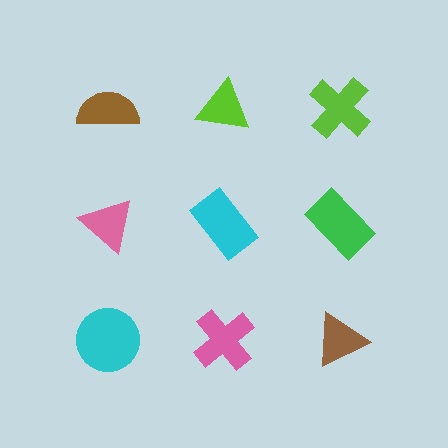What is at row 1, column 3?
A lime cross.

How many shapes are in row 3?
3 shapes.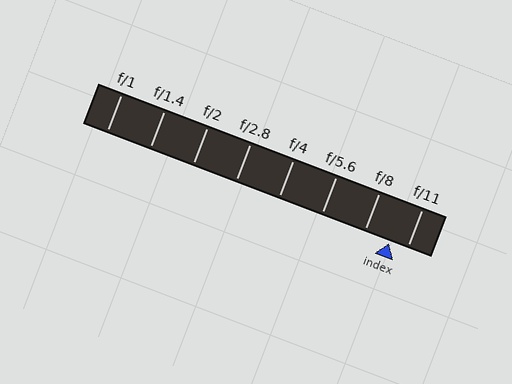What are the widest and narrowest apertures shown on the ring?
The widest aperture shown is f/1 and the narrowest is f/11.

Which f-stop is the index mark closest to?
The index mark is closest to f/11.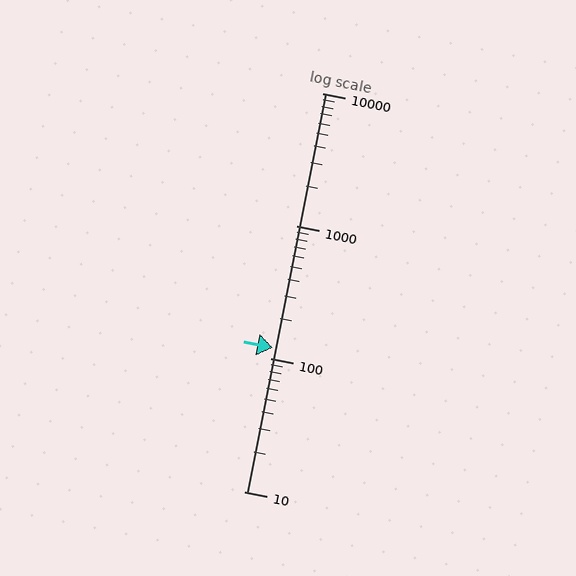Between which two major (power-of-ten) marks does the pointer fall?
The pointer is between 100 and 1000.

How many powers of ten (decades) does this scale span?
The scale spans 3 decades, from 10 to 10000.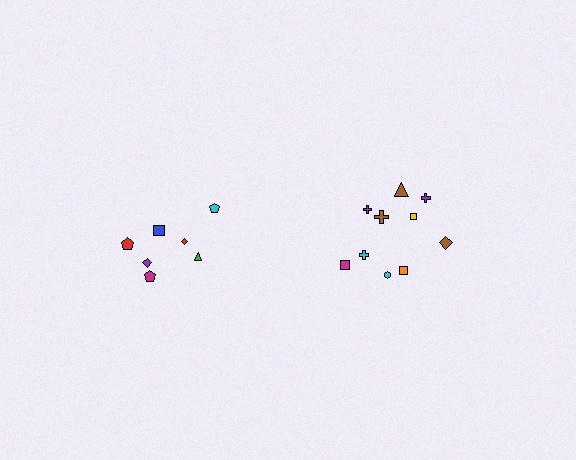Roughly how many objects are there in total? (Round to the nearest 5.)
Roughly 15 objects in total.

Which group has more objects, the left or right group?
The right group.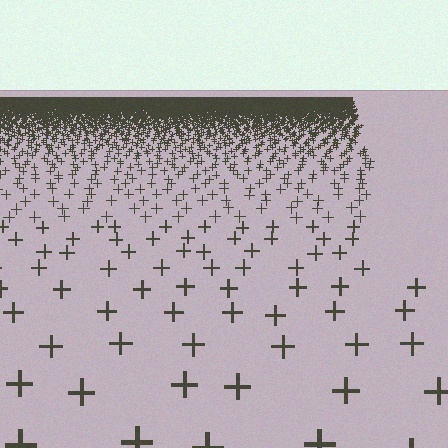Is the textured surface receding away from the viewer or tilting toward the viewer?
The surface is receding away from the viewer. Texture elements get smaller and denser toward the top.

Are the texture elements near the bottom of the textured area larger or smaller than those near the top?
Larger. Near the bottom, elements are closer to the viewer and appear at a bigger on-screen size.